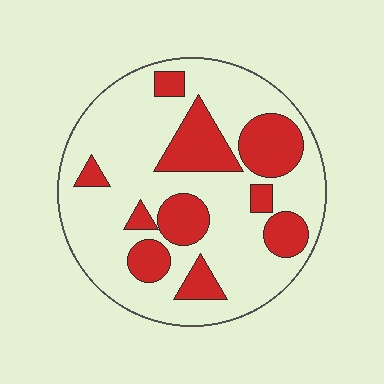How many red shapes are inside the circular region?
10.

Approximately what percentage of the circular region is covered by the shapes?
Approximately 30%.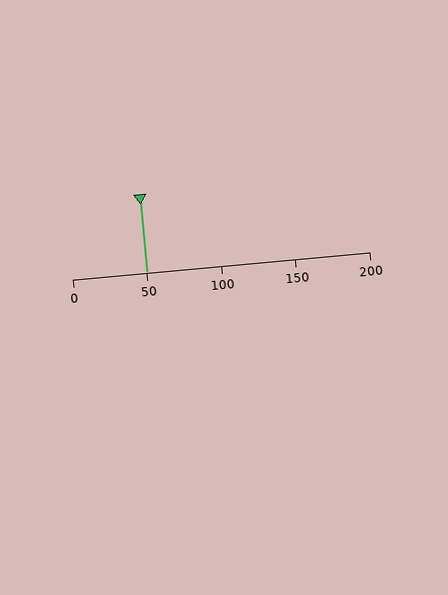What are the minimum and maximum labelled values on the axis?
The axis runs from 0 to 200.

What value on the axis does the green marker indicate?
The marker indicates approximately 50.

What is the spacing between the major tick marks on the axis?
The major ticks are spaced 50 apart.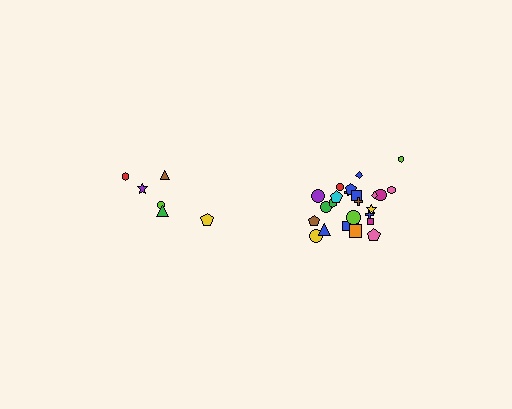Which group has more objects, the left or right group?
The right group.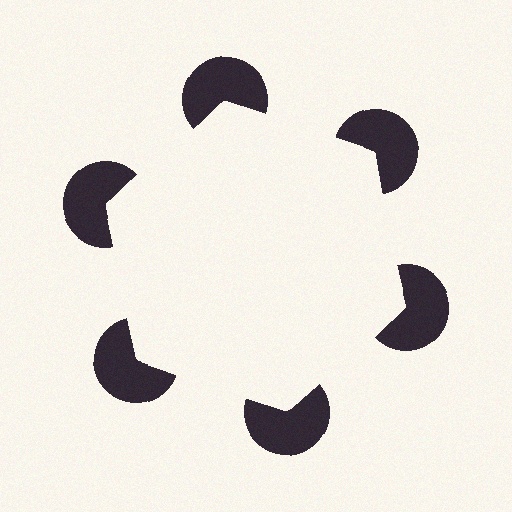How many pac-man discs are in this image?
There are 6 — one at each vertex of the illusory hexagon.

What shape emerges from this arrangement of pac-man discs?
An illusory hexagon — its edges are inferred from the aligned wedge cuts in the pac-man discs, not physically drawn.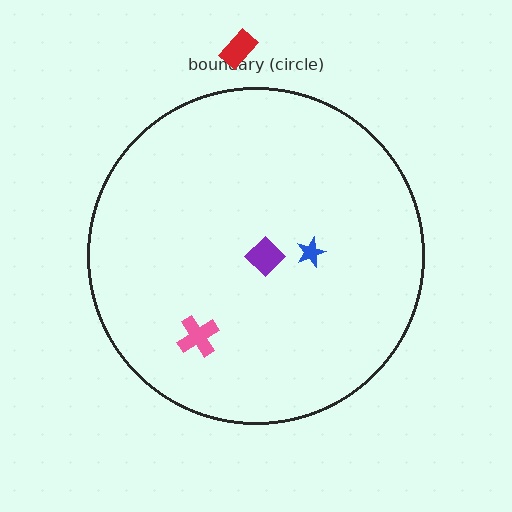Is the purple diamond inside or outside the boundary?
Inside.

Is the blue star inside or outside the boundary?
Inside.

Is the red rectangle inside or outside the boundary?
Outside.